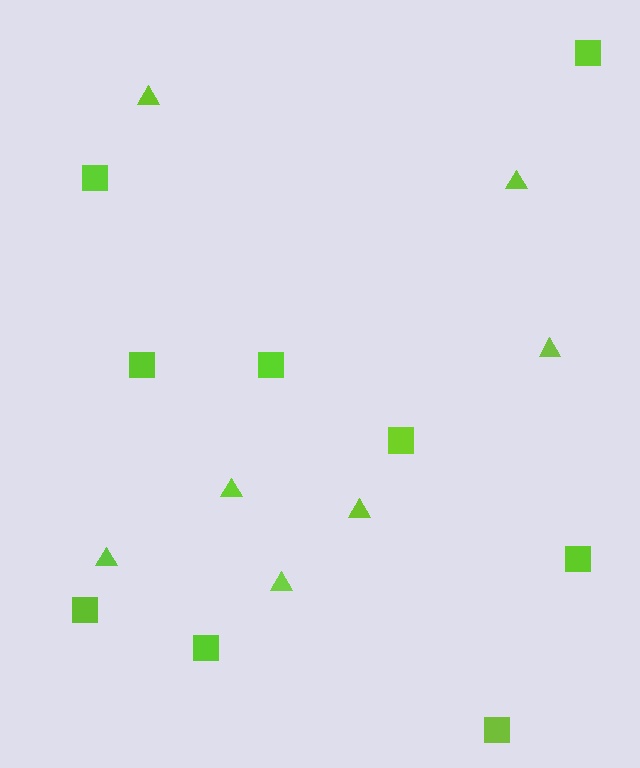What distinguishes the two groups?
There are 2 groups: one group of triangles (7) and one group of squares (9).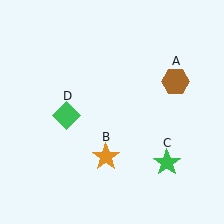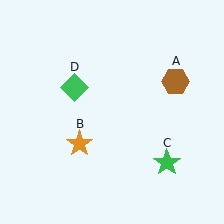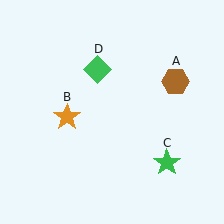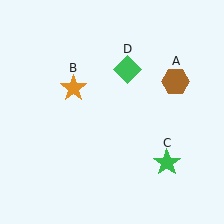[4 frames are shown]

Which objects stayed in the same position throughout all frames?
Brown hexagon (object A) and green star (object C) remained stationary.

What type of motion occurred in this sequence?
The orange star (object B), green diamond (object D) rotated clockwise around the center of the scene.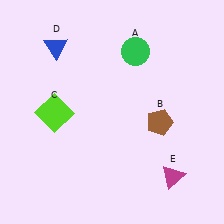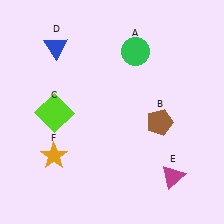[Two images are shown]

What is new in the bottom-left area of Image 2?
An orange star (F) was added in the bottom-left area of Image 2.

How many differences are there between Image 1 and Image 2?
There is 1 difference between the two images.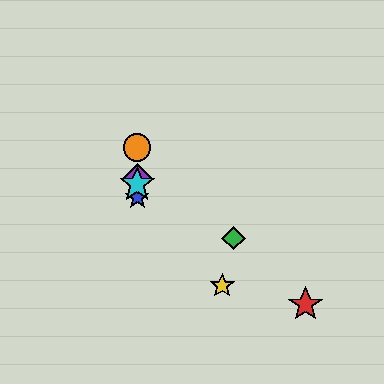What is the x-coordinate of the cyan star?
The cyan star is at x≈137.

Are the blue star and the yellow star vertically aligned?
No, the blue star is at x≈137 and the yellow star is at x≈222.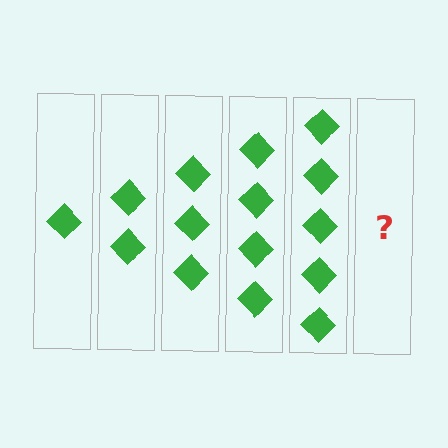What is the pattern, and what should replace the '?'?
The pattern is that each step adds one more diamond. The '?' should be 6 diamonds.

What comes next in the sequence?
The next element should be 6 diamonds.